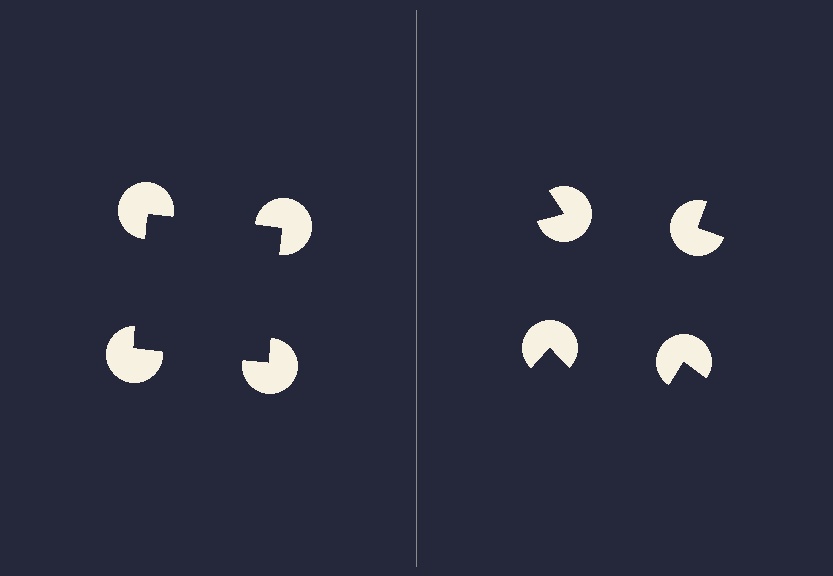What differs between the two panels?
The pac-man discs are positioned identically on both sides; only the wedge orientations differ. On the left they align to a square; on the right they are misaligned.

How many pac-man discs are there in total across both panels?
8 — 4 on each side.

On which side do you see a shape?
An illusory square appears on the left side. On the right side the wedge cuts are rotated, so no coherent shape forms.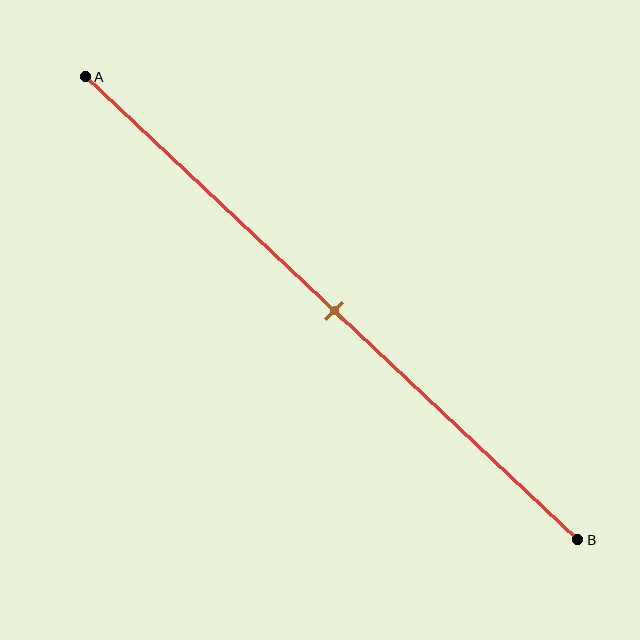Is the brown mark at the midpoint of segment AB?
Yes, the mark is approximately at the midpoint.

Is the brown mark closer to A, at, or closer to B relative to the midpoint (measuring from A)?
The brown mark is approximately at the midpoint of segment AB.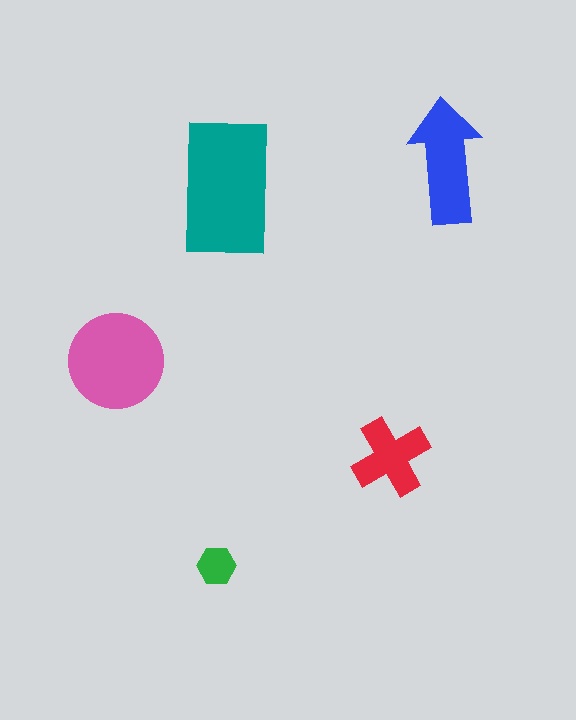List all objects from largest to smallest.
The teal rectangle, the pink circle, the blue arrow, the red cross, the green hexagon.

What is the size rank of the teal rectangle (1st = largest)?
1st.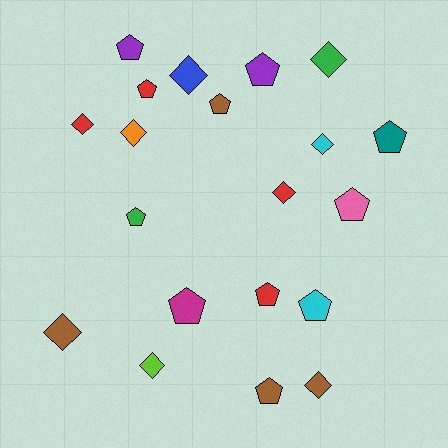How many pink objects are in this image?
There is 1 pink object.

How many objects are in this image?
There are 20 objects.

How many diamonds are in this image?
There are 9 diamonds.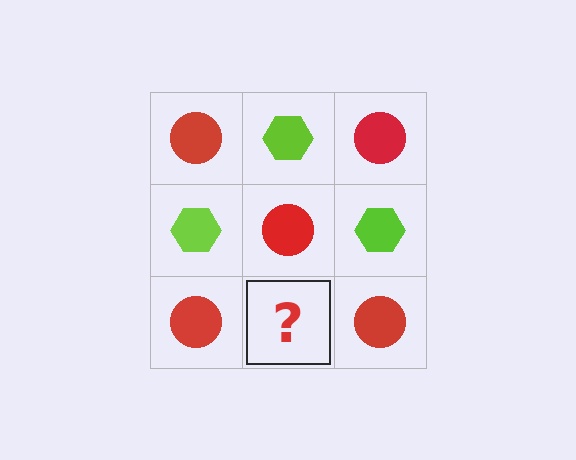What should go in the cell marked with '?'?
The missing cell should contain a lime hexagon.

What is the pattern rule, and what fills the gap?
The rule is that it alternates red circle and lime hexagon in a checkerboard pattern. The gap should be filled with a lime hexagon.